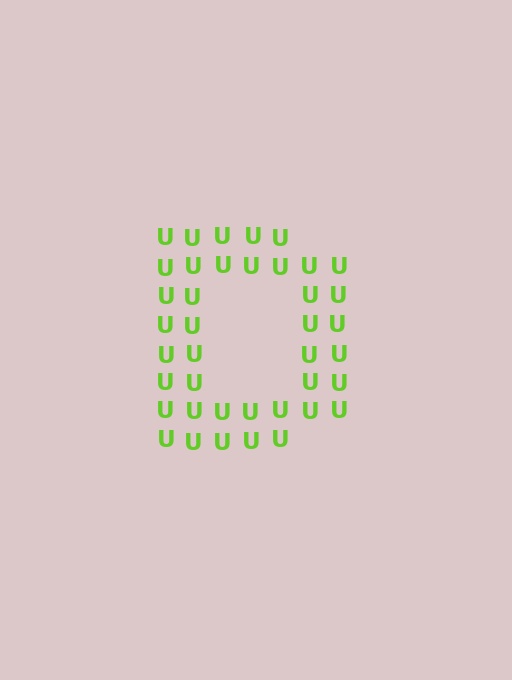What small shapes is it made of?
It is made of small letter U's.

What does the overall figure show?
The overall figure shows the letter D.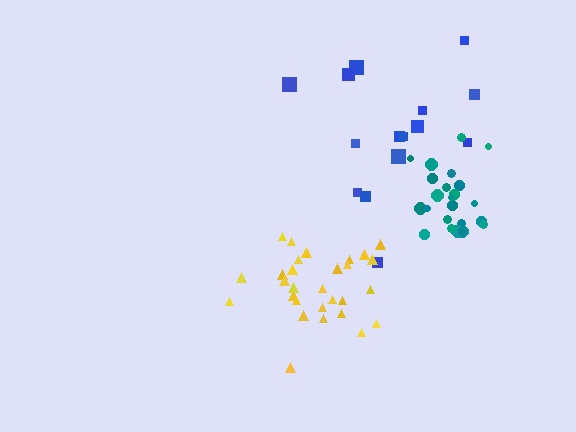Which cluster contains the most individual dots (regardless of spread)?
Yellow (29).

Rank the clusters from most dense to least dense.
teal, yellow, blue.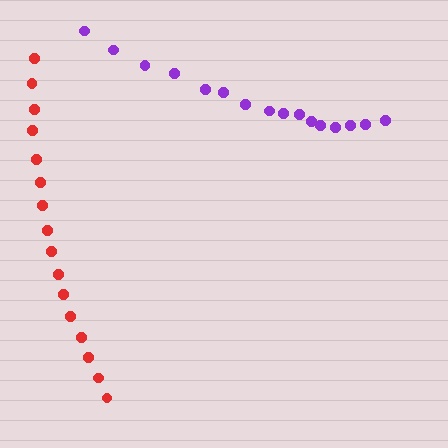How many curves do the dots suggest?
There are 2 distinct paths.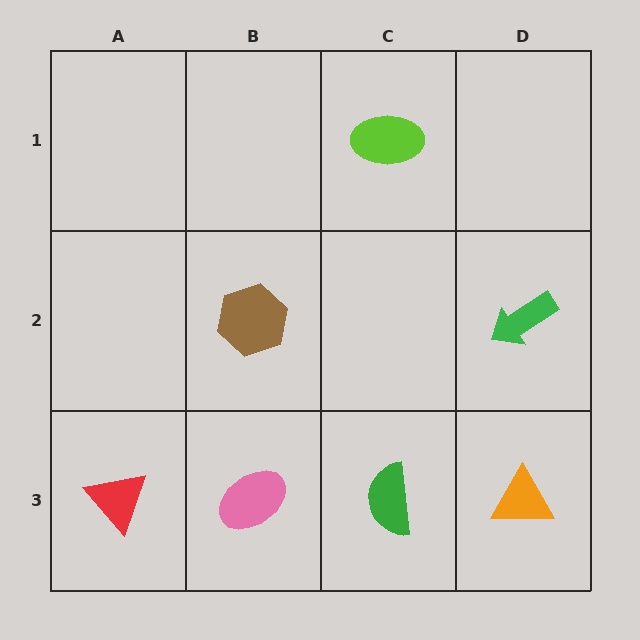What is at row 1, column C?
A lime ellipse.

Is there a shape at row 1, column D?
No, that cell is empty.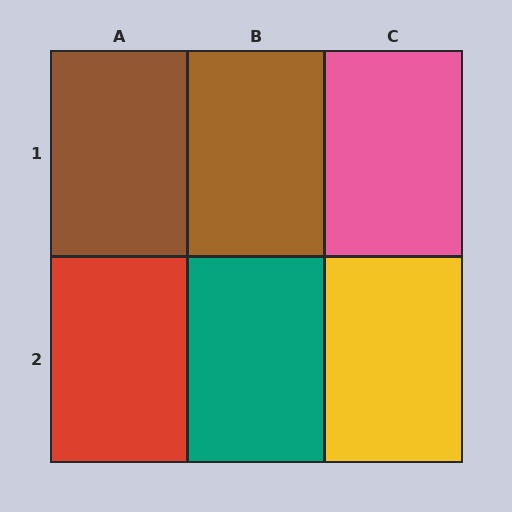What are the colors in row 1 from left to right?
Brown, brown, pink.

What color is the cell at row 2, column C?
Yellow.